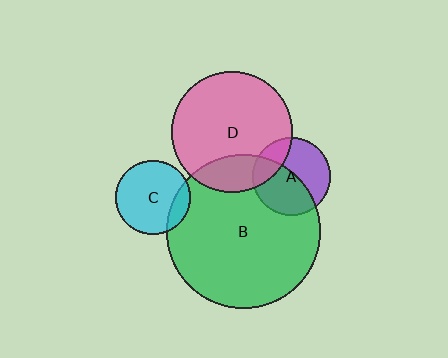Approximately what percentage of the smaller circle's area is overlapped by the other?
Approximately 15%.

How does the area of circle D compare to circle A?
Approximately 2.4 times.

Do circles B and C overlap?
Yes.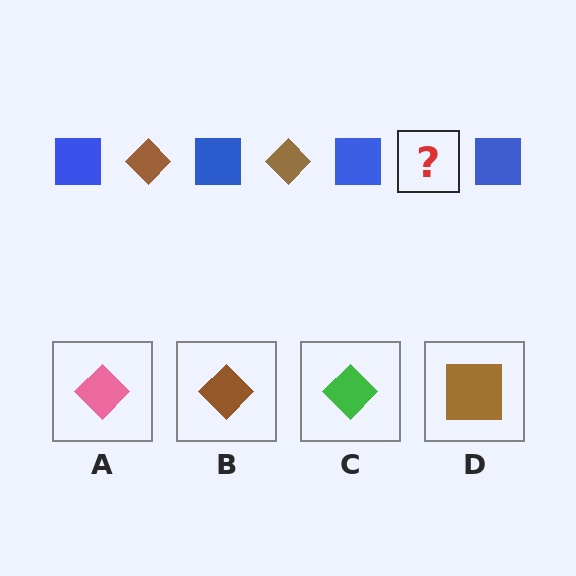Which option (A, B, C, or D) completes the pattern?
B.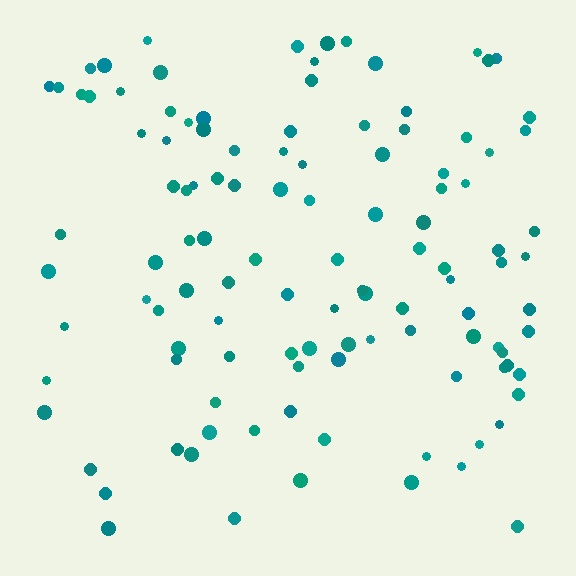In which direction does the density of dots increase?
From bottom to top, with the top side densest.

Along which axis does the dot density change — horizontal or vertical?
Vertical.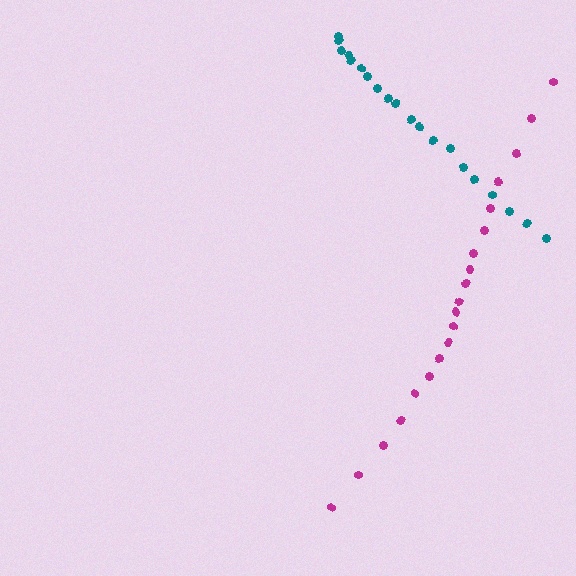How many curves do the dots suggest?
There are 2 distinct paths.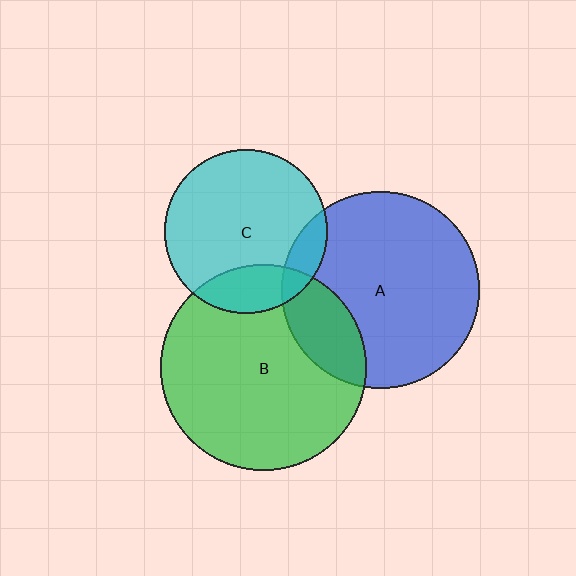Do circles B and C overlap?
Yes.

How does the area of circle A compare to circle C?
Approximately 1.5 times.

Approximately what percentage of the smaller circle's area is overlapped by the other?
Approximately 20%.